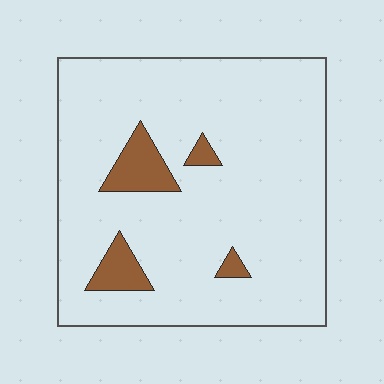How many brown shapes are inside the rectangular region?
4.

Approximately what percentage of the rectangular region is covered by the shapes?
Approximately 10%.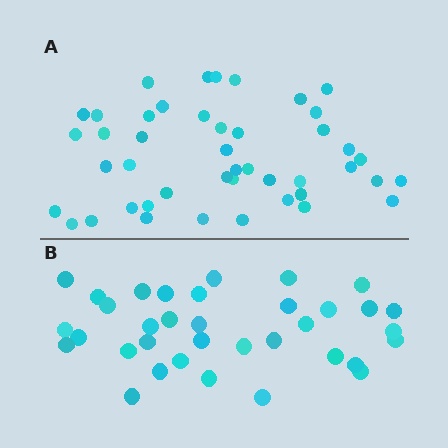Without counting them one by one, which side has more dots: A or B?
Region A (the top region) has more dots.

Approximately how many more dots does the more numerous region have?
Region A has roughly 10 or so more dots than region B.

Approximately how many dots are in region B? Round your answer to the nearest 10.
About 40 dots. (The exact count is 35, which rounds to 40.)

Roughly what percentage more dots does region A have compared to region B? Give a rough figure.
About 30% more.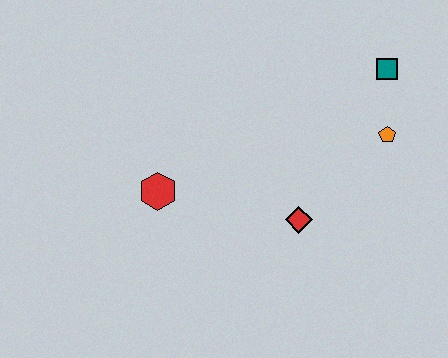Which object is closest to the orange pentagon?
The teal square is closest to the orange pentagon.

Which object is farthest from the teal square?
The red hexagon is farthest from the teal square.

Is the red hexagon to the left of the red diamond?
Yes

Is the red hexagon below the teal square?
Yes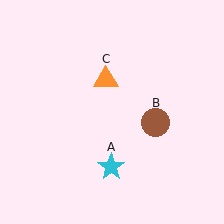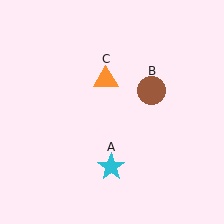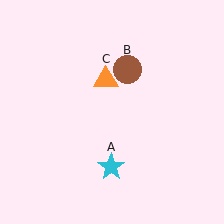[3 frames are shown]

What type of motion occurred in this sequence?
The brown circle (object B) rotated counterclockwise around the center of the scene.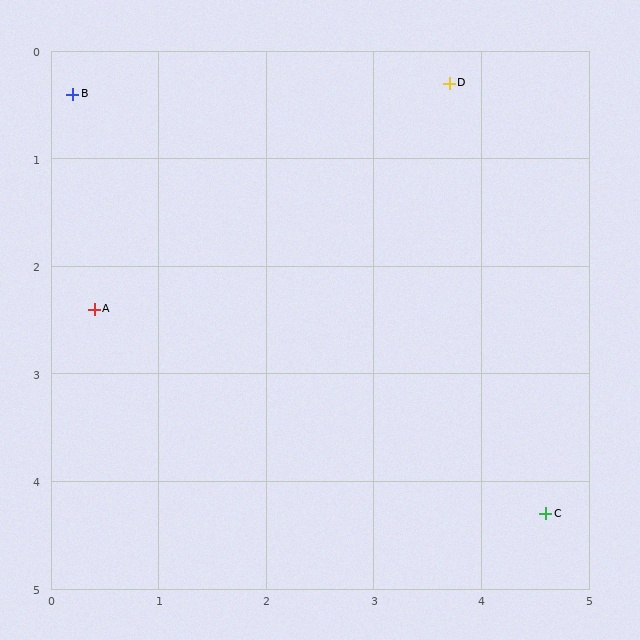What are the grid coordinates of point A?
Point A is at approximately (0.4, 2.4).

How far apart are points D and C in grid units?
Points D and C are about 4.1 grid units apart.